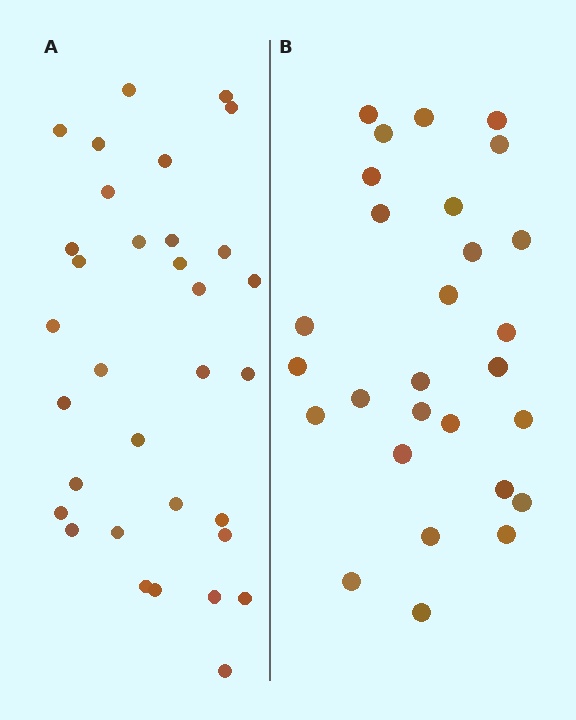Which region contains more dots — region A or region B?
Region A (the left region) has more dots.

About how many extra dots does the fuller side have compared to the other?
Region A has about 5 more dots than region B.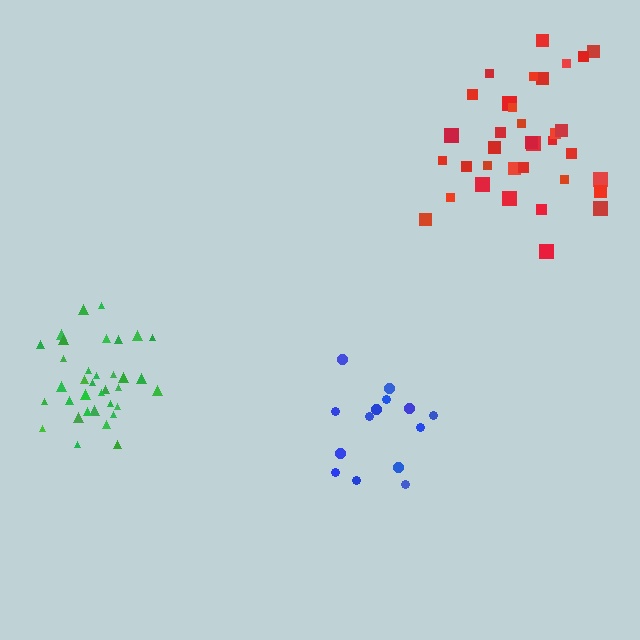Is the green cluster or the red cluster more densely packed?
Green.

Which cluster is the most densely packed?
Green.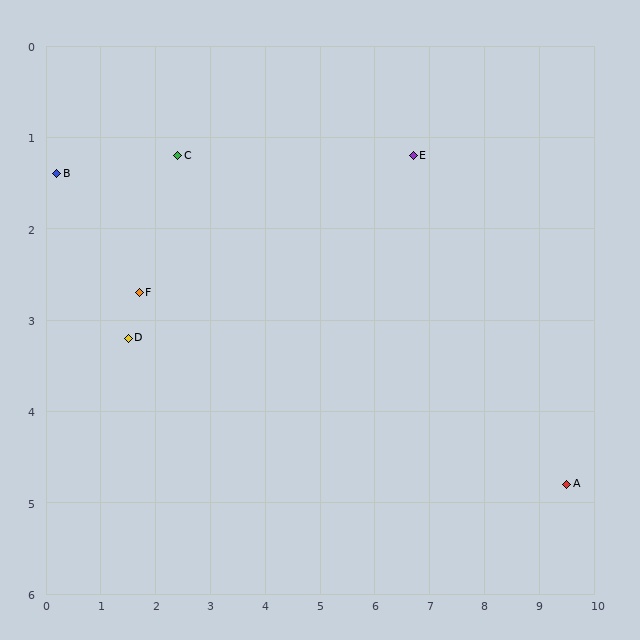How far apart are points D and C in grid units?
Points D and C are about 2.2 grid units apart.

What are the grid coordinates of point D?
Point D is at approximately (1.5, 3.2).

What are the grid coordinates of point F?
Point F is at approximately (1.7, 2.7).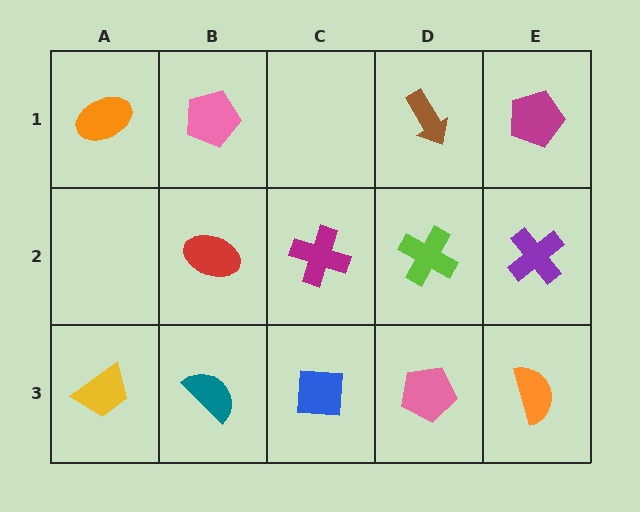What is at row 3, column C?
A blue square.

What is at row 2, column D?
A lime cross.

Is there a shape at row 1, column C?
No, that cell is empty.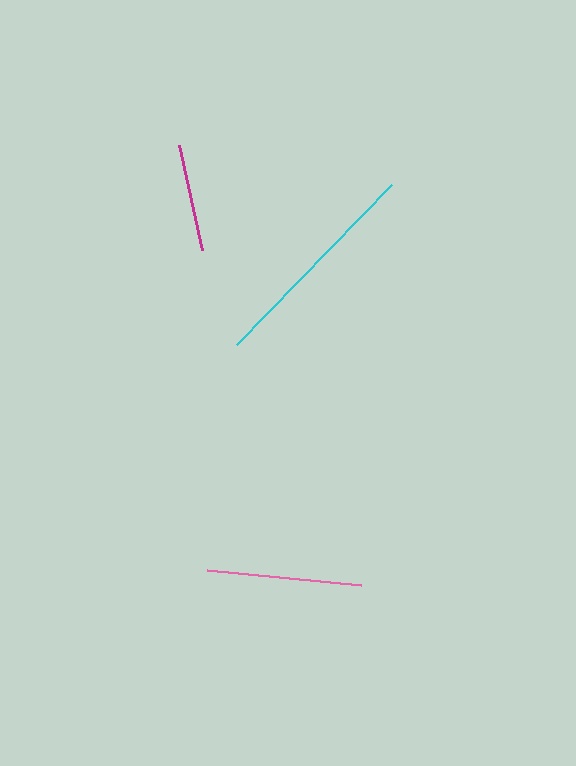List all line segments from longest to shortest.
From longest to shortest: cyan, pink, magenta.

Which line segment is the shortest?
The magenta line is the shortest at approximately 107 pixels.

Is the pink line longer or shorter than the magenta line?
The pink line is longer than the magenta line.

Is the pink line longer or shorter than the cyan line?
The cyan line is longer than the pink line.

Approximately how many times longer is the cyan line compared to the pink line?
The cyan line is approximately 1.4 times the length of the pink line.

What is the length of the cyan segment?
The cyan segment is approximately 222 pixels long.